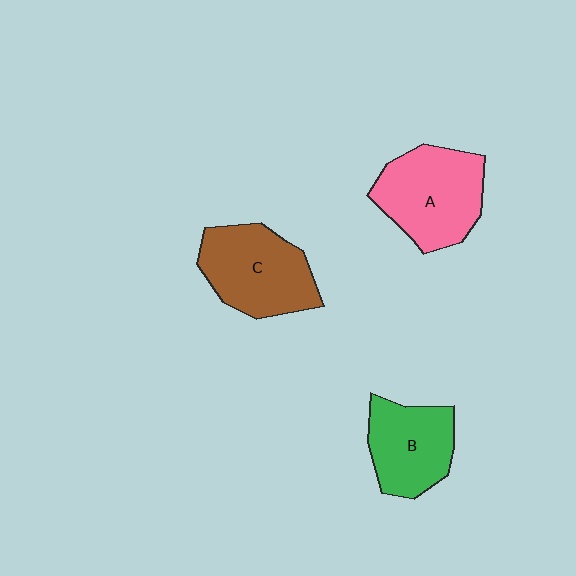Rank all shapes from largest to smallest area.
From largest to smallest: A (pink), C (brown), B (green).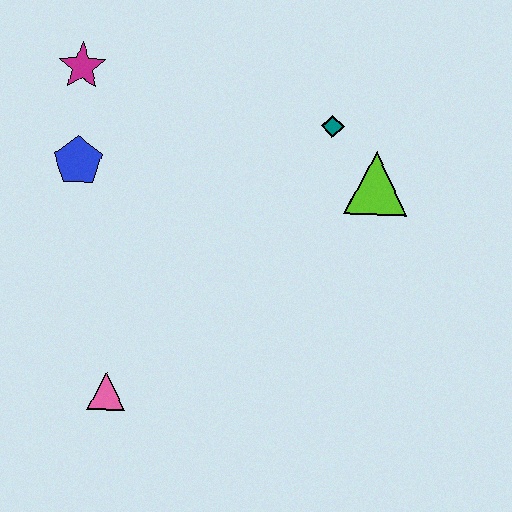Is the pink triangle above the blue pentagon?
No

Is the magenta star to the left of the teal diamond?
Yes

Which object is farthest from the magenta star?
The pink triangle is farthest from the magenta star.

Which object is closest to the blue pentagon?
The magenta star is closest to the blue pentagon.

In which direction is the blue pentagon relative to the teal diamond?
The blue pentagon is to the left of the teal diamond.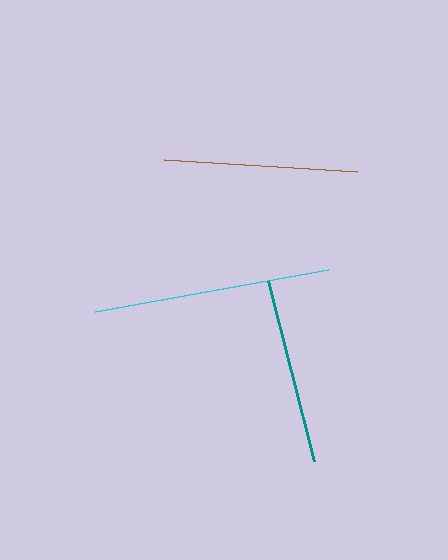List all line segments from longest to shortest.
From longest to shortest: cyan, brown, teal.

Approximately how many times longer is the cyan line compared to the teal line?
The cyan line is approximately 1.3 times the length of the teal line.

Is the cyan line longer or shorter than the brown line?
The cyan line is longer than the brown line.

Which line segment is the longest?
The cyan line is the longest at approximately 236 pixels.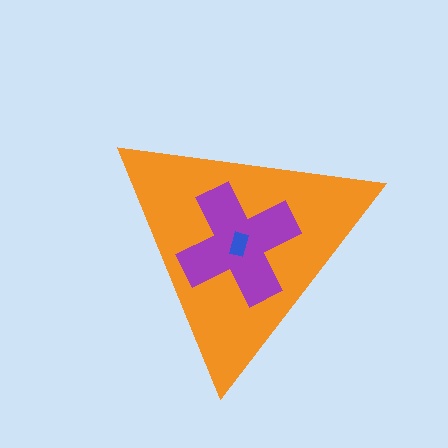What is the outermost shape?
The orange triangle.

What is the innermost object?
The blue rectangle.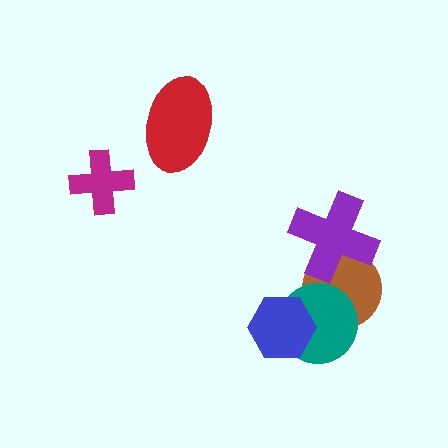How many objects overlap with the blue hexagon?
1 object overlaps with the blue hexagon.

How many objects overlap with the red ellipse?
0 objects overlap with the red ellipse.